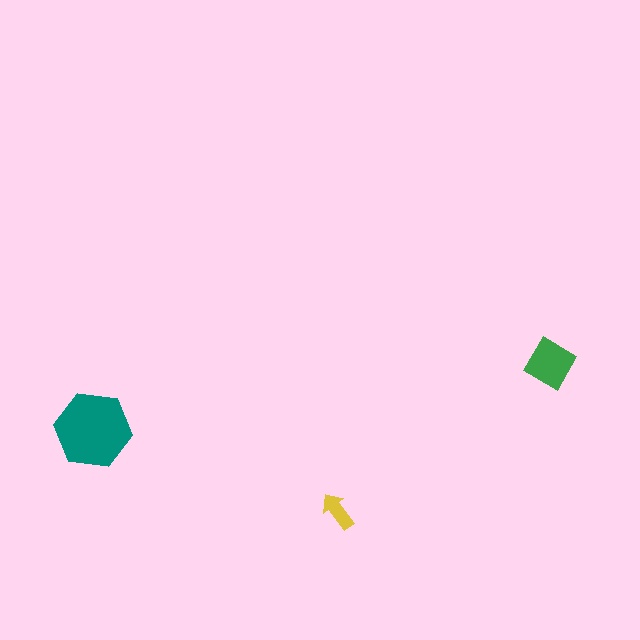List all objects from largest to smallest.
The teal hexagon, the green diamond, the yellow arrow.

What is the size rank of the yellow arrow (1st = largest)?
3rd.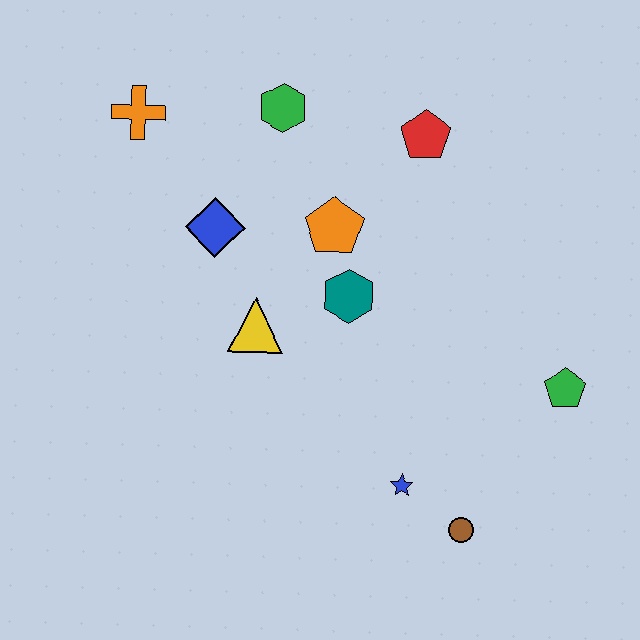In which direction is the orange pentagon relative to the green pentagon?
The orange pentagon is to the left of the green pentagon.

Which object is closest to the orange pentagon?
The teal hexagon is closest to the orange pentagon.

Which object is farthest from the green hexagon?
The brown circle is farthest from the green hexagon.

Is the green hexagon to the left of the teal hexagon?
Yes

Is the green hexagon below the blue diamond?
No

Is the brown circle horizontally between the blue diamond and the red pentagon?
No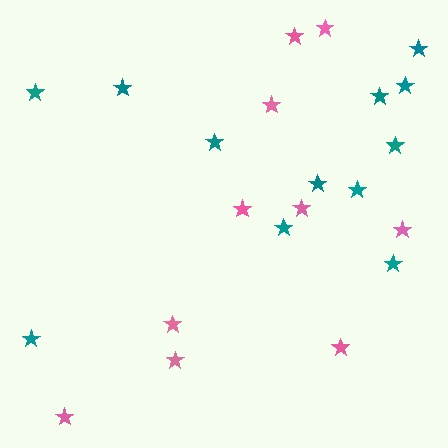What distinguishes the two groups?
There are 2 groups: one group of teal stars (12) and one group of pink stars (10).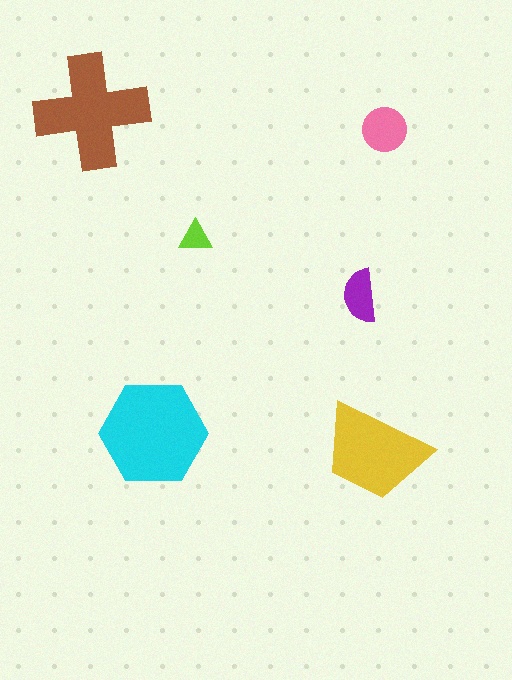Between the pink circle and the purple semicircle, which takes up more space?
The pink circle.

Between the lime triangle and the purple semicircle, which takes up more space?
The purple semicircle.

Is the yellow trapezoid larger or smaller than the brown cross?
Smaller.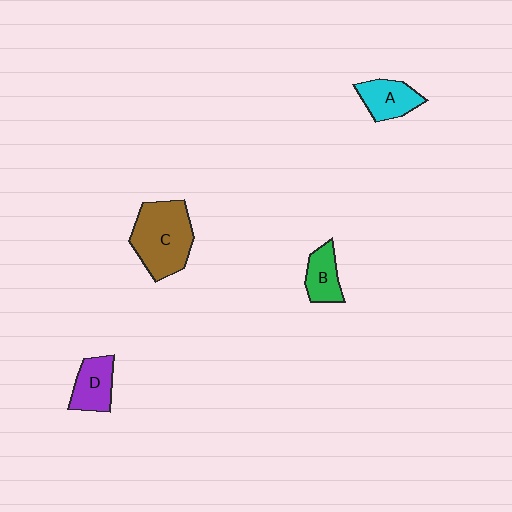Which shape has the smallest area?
Shape B (green).